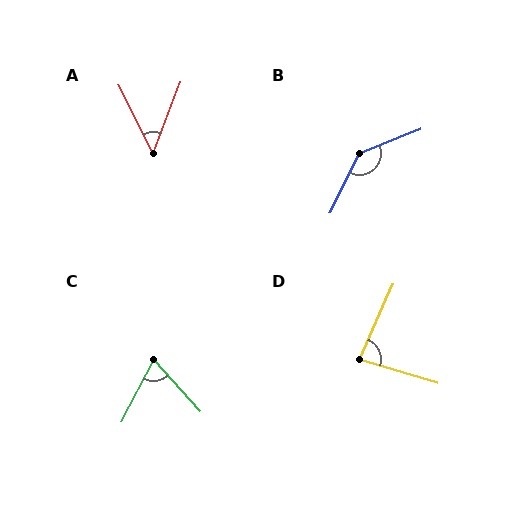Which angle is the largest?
B, at approximately 138 degrees.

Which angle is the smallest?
A, at approximately 48 degrees.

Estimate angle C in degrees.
Approximately 69 degrees.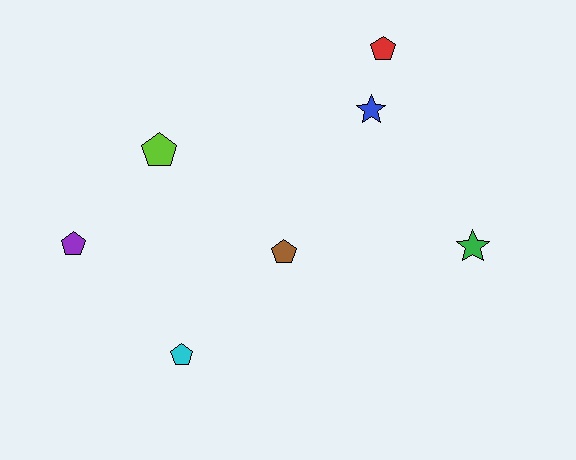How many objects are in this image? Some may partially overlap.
There are 7 objects.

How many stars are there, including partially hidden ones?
There are 2 stars.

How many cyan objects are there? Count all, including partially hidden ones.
There is 1 cyan object.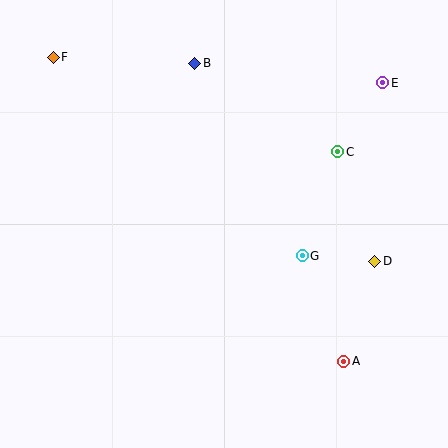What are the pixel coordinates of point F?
Point F is at (53, 57).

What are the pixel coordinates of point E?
Point E is at (383, 83).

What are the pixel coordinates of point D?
Point D is at (375, 262).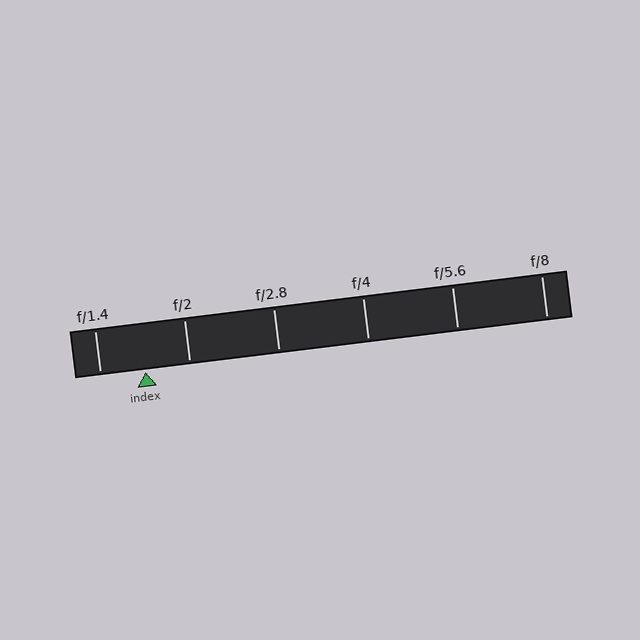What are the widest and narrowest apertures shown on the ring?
The widest aperture shown is f/1.4 and the narrowest is f/8.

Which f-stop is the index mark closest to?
The index mark is closest to f/2.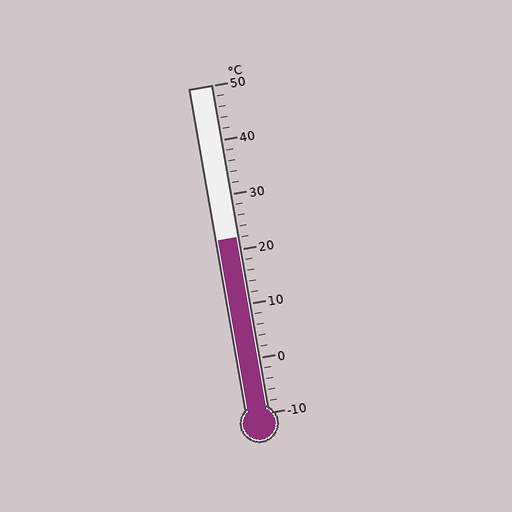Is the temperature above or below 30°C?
The temperature is below 30°C.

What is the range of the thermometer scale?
The thermometer scale ranges from -10°C to 50°C.